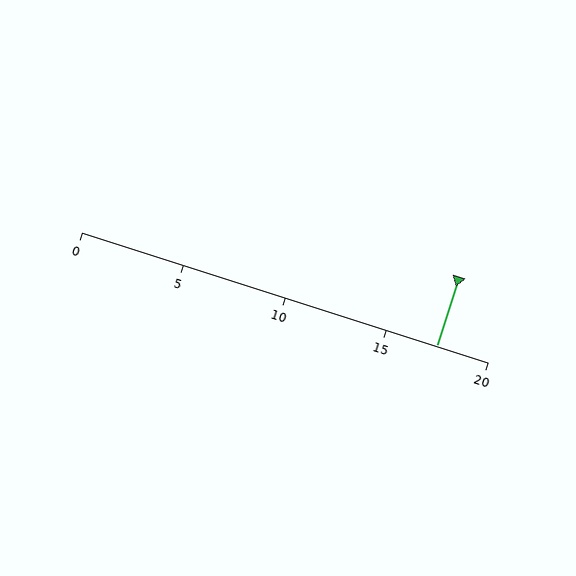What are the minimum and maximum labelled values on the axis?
The axis runs from 0 to 20.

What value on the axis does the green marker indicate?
The marker indicates approximately 17.5.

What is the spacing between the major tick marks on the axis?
The major ticks are spaced 5 apart.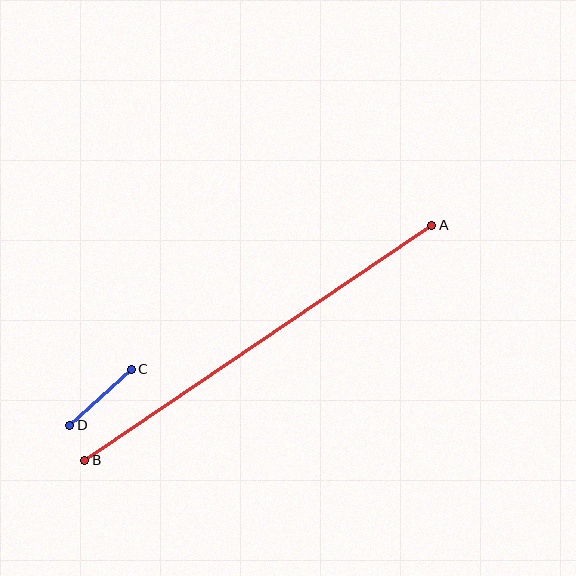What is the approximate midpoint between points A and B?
The midpoint is at approximately (258, 343) pixels.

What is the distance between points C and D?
The distance is approximately 83 pixels.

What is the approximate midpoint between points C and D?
The midpoint is at approximately (100, 397) pixels.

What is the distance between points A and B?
The distance is approximately 419 pixels.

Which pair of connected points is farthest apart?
Points A and B are farthest apart.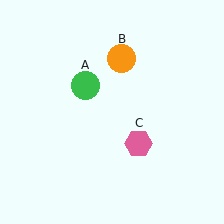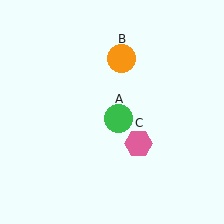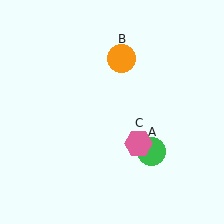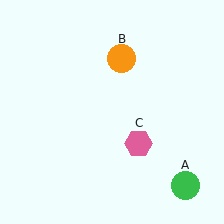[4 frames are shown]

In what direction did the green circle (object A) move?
The green circle (object A) moved down and to the right.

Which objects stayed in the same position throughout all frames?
Orange circle (object B) and pink hexagon (object C) remained stationary.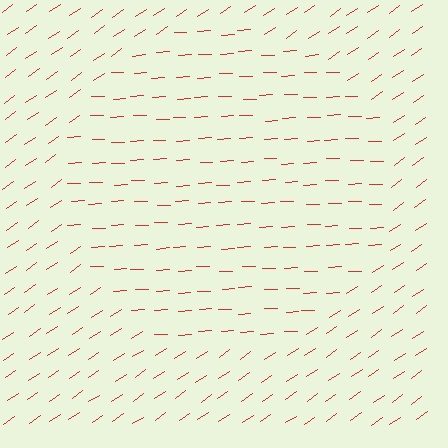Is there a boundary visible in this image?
Yes, there is a texture boundary formed by a change in line orientation.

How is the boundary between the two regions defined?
The boundary is defined purely by a change in line orientation (approximately 32 degrees difference). All lines are the same color and thickness.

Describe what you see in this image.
The image is filled with small red line segments. A circle region in the image has lines oriented differently from the surrounding lines, creating a visible texture boundary.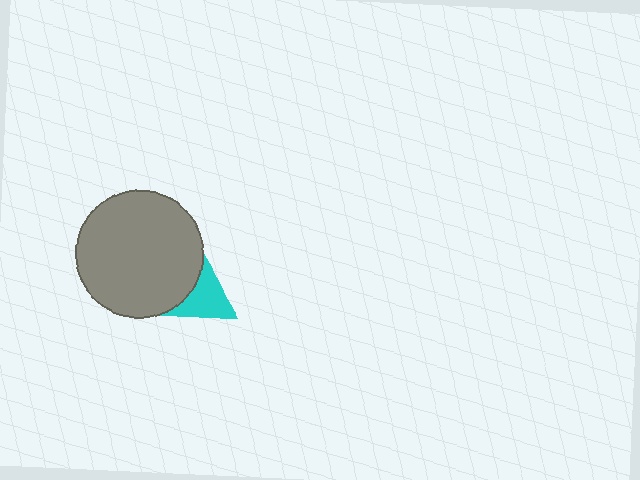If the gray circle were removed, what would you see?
You would see the complete cyan triangle.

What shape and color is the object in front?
The object in front is a gray circle.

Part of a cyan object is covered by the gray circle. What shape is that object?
It is a triangle.